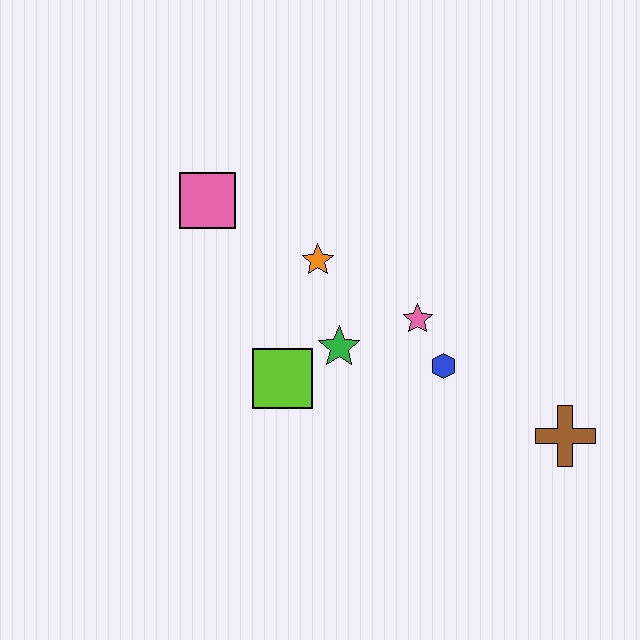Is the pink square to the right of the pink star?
No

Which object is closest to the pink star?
The blue hexagon is closest to the pink star.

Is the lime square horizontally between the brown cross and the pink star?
No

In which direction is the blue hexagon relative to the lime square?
The blue hexagon is to the right of the lime square.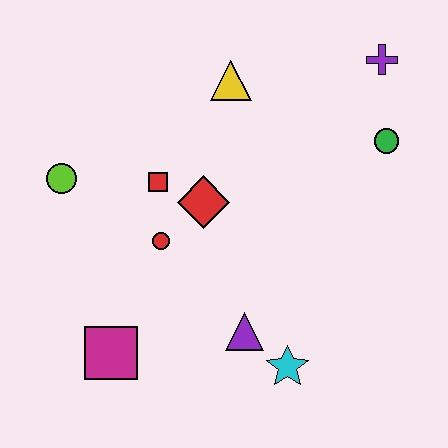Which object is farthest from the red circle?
The purple cross is farthest from the red circle.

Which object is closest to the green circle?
The purple cross is closest to the green circle.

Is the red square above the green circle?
No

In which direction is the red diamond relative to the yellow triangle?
The red diamond is below the yellow triangle.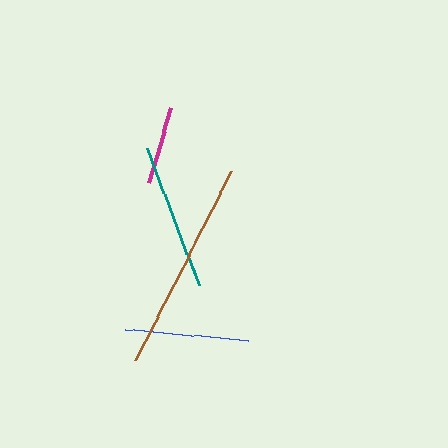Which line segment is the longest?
The brown line is the longest at approximately 212 pixels.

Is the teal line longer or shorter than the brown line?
The brown line is longer than the teal line.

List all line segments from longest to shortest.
From longest to shortest: brown, teal, blue, magenta.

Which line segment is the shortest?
The magenta line is the shortest at approximately 78 pixels.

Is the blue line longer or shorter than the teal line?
The teal line is longer than the blue line.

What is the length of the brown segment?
The brown segment is approximately 212 pixels long.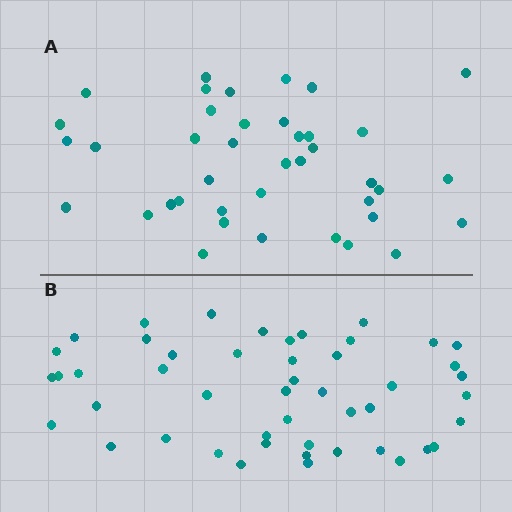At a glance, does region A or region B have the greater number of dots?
Region B (the bottom region) has more dots.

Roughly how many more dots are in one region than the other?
Region B has roughly 8 or so more dots than region A.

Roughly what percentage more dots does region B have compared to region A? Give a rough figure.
About 20% more.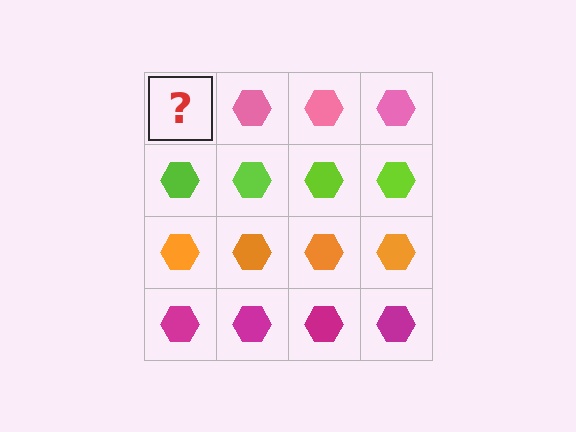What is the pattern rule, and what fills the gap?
The rule is that each row has a consistent color. The gap should be filled with a pink hexagon.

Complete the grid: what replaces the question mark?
The question mark should be replaced with a pink hexagon.